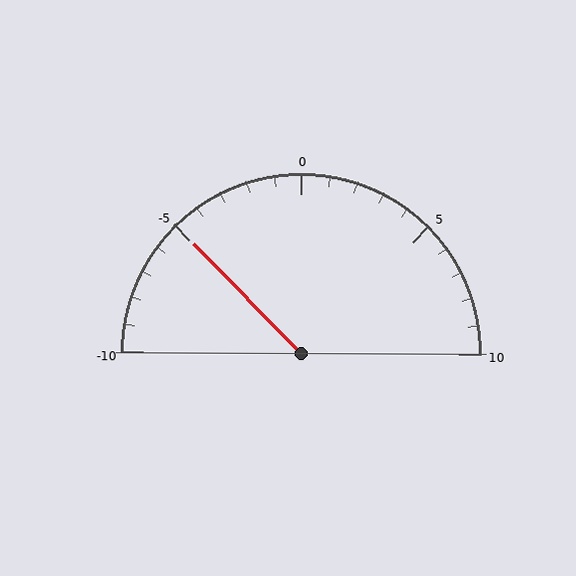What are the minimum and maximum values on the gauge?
The gauge ranges from -10 to 10.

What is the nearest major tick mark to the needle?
The nearest major tick mark is -5.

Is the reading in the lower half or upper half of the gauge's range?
The reading is in the lower half of the range (-10 to 10).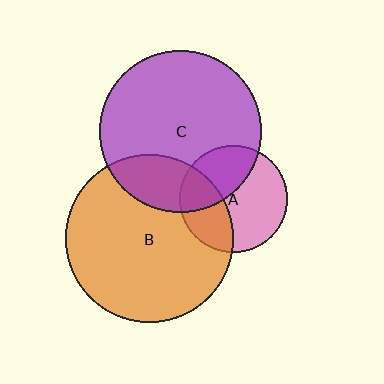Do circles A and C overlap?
Yes.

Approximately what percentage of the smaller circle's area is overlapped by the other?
Approximately 40%.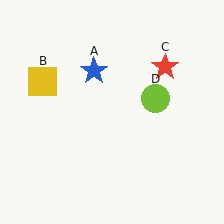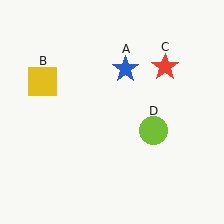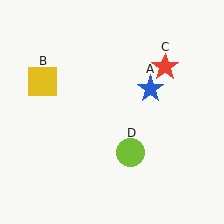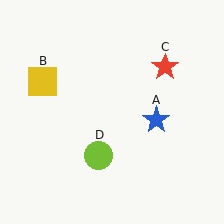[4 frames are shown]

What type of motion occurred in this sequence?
The blue star (object A), lime circle (object D) rotated clockwise around the center of the scene.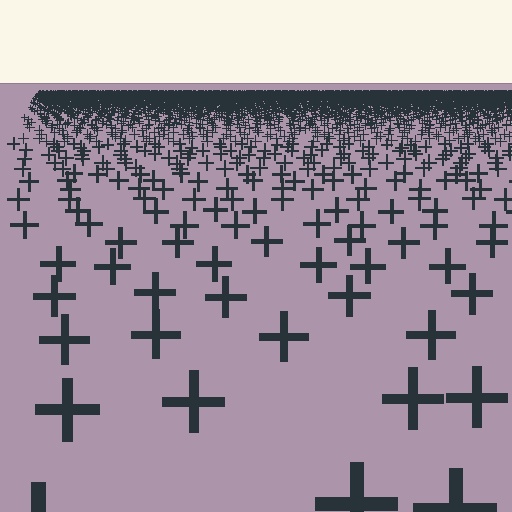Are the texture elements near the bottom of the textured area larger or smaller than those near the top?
Larger. Near the bottom, elements are closer to the viewer and appear at a bigger on-screen size.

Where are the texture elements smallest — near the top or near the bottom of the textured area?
Near the top.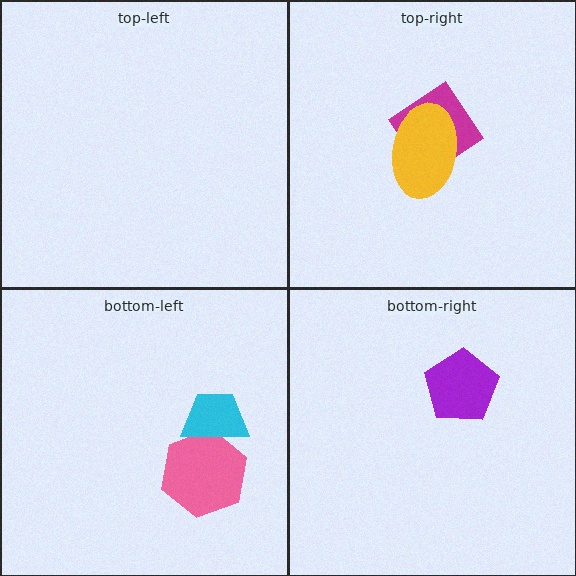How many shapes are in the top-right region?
2.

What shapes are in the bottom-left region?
The pink hexagon, the cyan trapezoid.